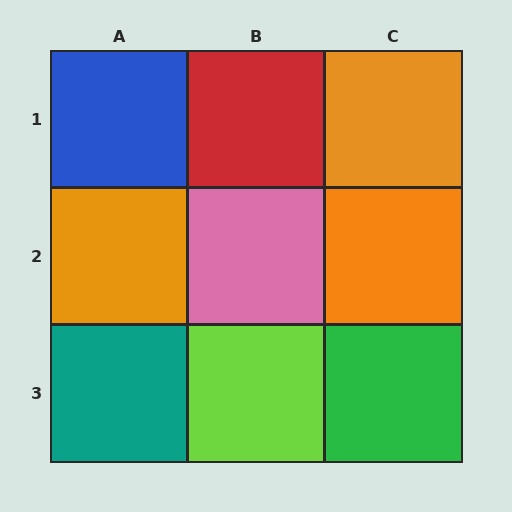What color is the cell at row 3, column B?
Lime.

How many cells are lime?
1 cell is lime.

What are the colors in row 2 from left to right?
Orange, pink, orange.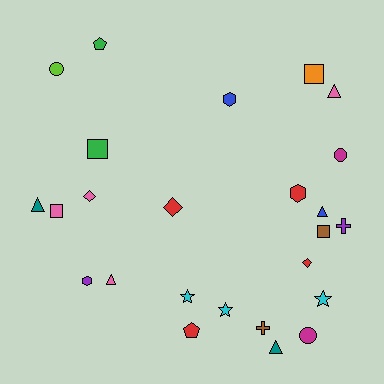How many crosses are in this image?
There are 2 crosses.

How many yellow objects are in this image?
There are no yellow objects.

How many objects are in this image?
There are 25 objects.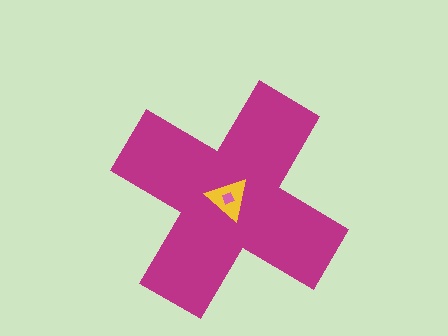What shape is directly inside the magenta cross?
The yellow triangle.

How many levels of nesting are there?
3.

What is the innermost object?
The pink diamond.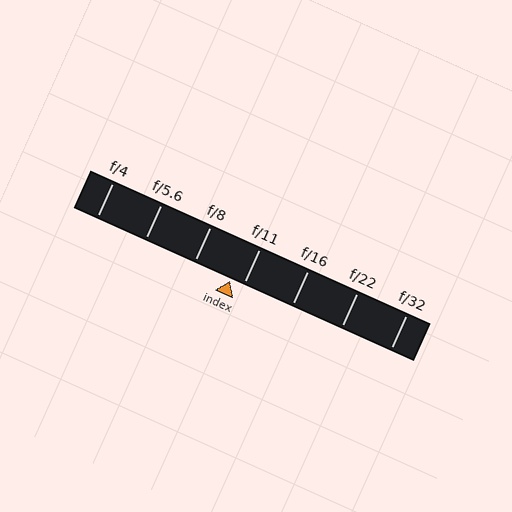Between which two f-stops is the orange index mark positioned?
The index mark is between f/8 and f/11.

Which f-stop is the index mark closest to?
The index mark is closest to f/11.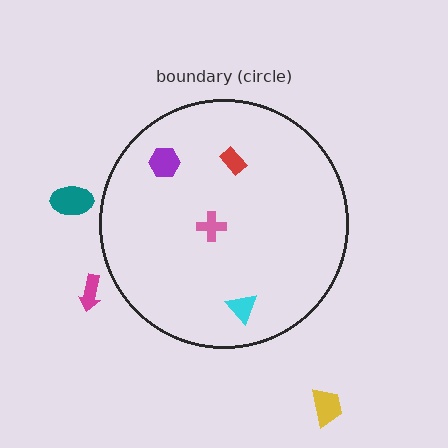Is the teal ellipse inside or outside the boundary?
Outside.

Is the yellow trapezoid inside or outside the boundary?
Outside.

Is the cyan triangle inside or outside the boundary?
Inside.